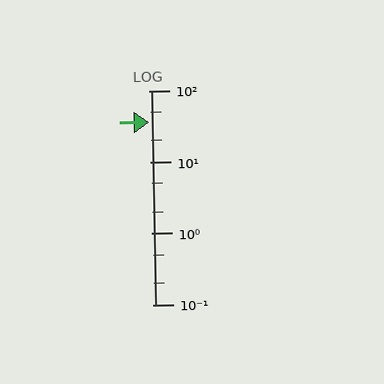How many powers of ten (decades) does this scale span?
The scale spans 3 decades, from 0.1 to 100.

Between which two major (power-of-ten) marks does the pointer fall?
The pointer is between 10 and 100.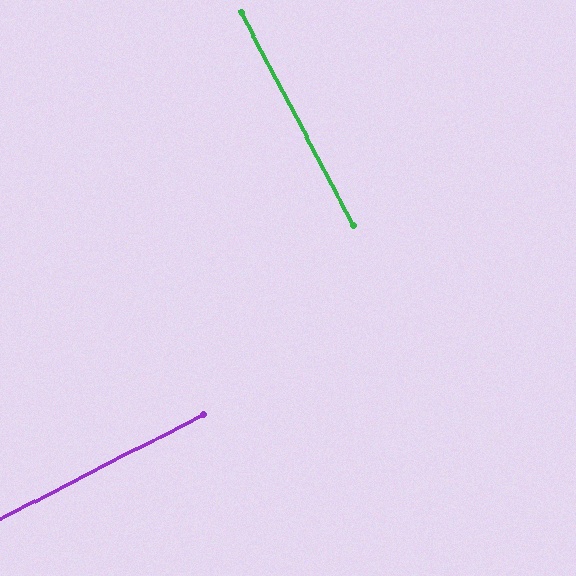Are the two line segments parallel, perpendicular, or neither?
Perpendicular — they meet at approximately 90°.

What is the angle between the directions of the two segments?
Approximately 90 degrees.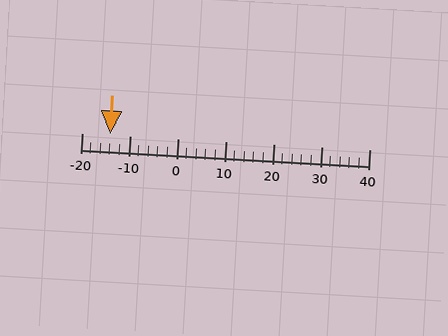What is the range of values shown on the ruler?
The ruler shows values from -20 to 40.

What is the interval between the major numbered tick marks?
The major tick marks are spaced 10 units apart.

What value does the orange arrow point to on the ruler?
The orange arrow points to approximately -14.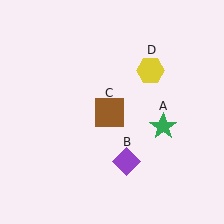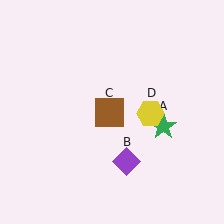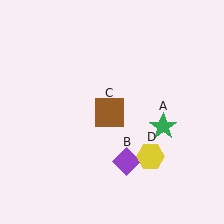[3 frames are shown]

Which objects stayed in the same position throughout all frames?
Green star (object A) and purple diamond (object B) and brown square (object C) remained stationary.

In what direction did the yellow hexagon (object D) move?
The yellow hexagon (object D) moved down.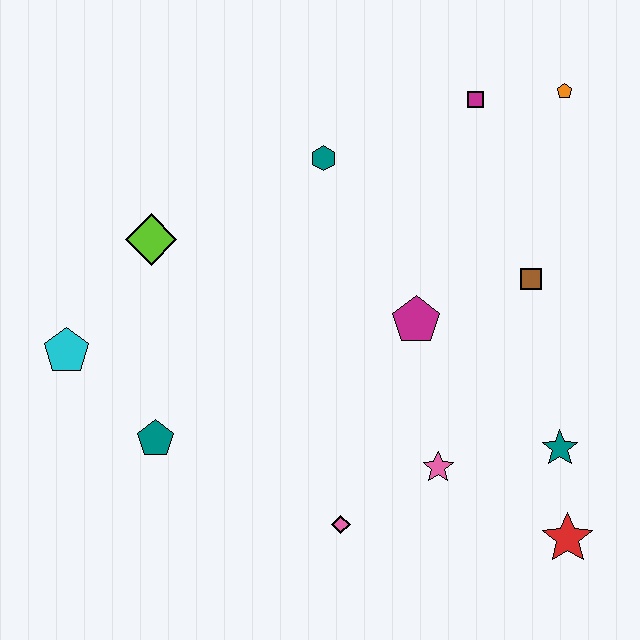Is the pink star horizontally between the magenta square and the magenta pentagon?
Yes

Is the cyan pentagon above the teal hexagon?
No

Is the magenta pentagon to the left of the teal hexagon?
No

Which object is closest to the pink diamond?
The pink star is closest to the pink diamond.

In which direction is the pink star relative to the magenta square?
The pink star is below the magenta square.